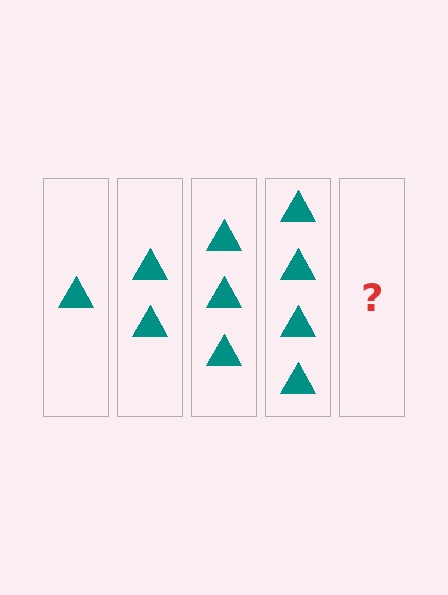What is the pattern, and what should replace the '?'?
The pattern is that each step adds one more triangle. The '?' should be 5 triangles.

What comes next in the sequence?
The next element should be 5 triangles.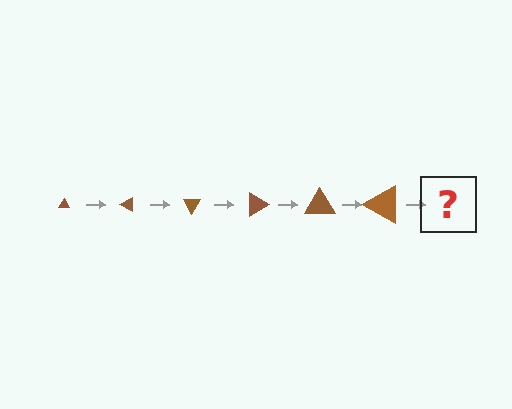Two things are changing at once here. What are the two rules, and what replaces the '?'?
The two rules are that the triangle grows larger each step and it rotates 30 degrees each step. The '?' should be a triangle, larger than the previous one and rotated 180 degrees from the start.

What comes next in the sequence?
The next element should be a triangle, larger than the previous one and rotated 180 degrees from the start.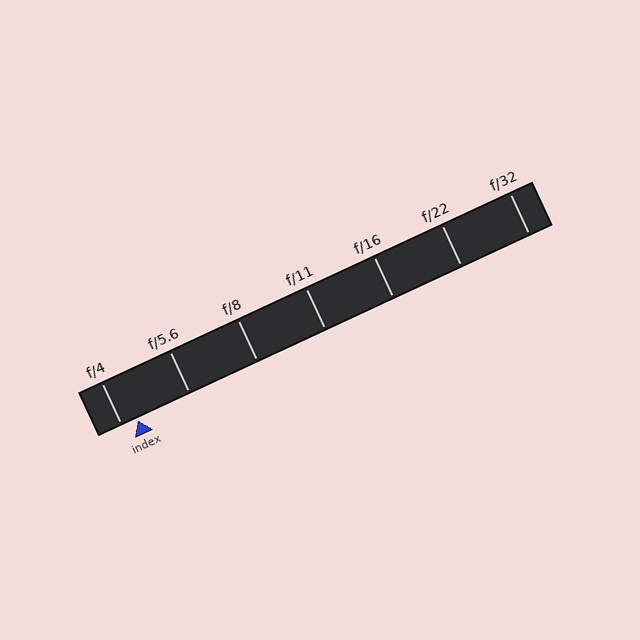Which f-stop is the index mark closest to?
The index mark is closest to f/4.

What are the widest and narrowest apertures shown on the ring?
The widest aperture shown is f/4 and the narrowest is f/32.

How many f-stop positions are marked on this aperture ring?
There are 7 f-stop positions marked.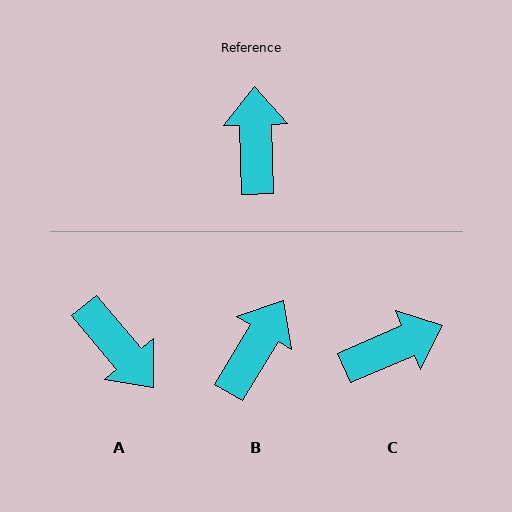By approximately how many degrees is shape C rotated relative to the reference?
Approximately 68 degrees clockwise.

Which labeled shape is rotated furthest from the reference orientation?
A, about 142 degrees away.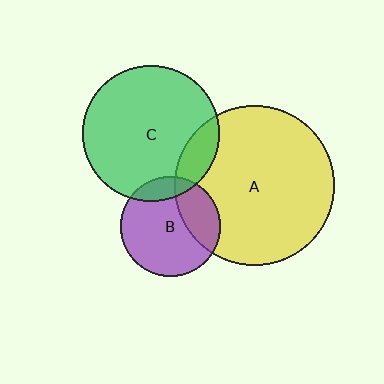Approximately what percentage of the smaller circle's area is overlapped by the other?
Approximately 15%.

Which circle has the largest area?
Circle A (yellow).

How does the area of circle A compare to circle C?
Approximately 1.4 times.